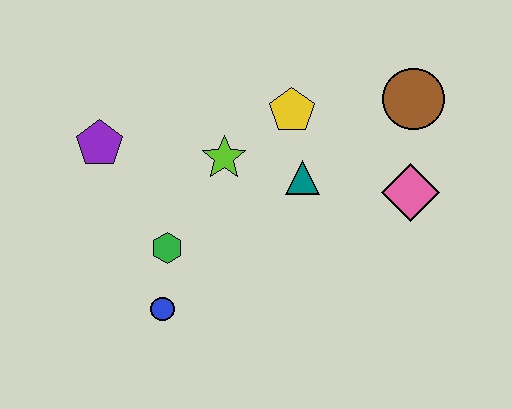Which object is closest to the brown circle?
The pink diamond is closest to the brown circle.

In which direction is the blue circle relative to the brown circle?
The blue circle is to the left of the brown circle.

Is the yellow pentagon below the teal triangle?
No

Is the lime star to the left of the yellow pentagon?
Yes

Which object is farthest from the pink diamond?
The purple pentagon is farthest from the pink diamond.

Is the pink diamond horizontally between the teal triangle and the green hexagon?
No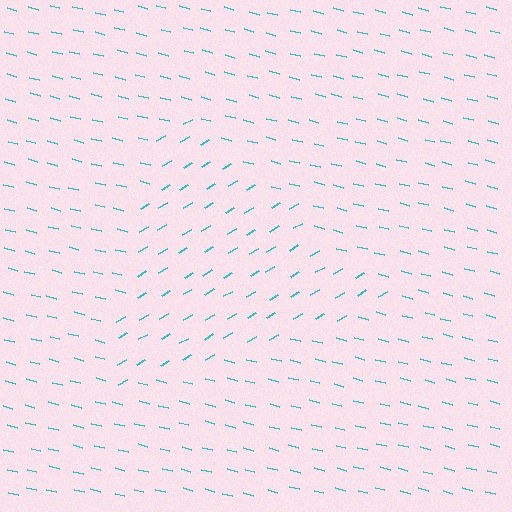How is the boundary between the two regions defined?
The boundary is defined purely by a change in line orientation (approximately 45 degrees difference). All lines are the same color and thickness.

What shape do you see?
I see a triangle.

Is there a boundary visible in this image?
Yes, there is a texture boundary formed by a change in line orientation.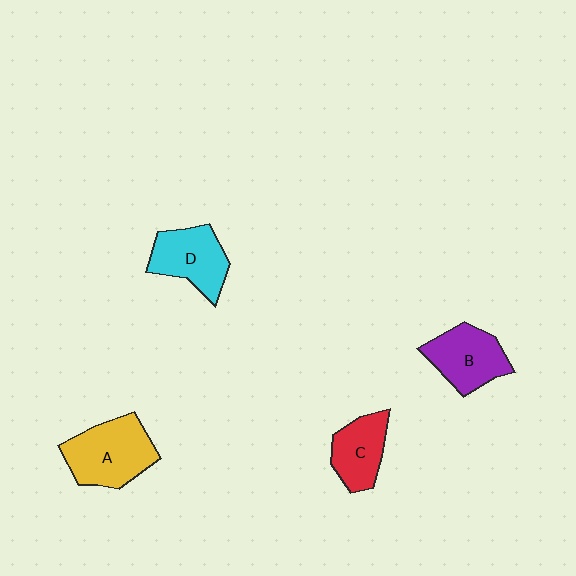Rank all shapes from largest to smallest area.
From largest to smallest: A (yellow), D (cyan), B (purple), C (red).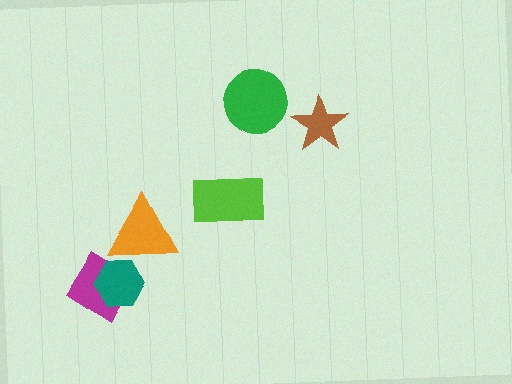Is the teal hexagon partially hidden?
Yes, it is partially covered by another shape.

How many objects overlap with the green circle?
0 objects overlap with the green circle.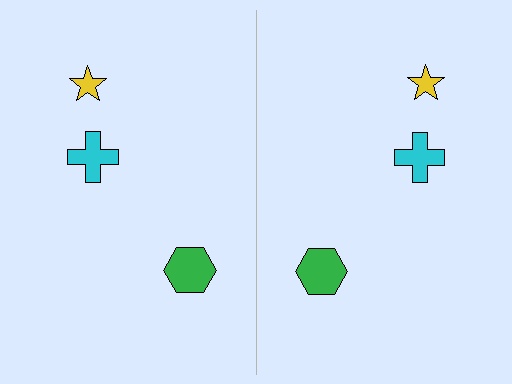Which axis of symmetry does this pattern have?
The pattern has a vertical axis of symmetry running through the center of the image.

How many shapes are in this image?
There are 6 shapes in this image.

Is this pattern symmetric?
Yes, this pattern has bilateral (reflection) symmetry.